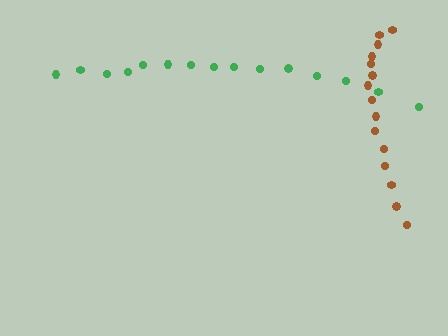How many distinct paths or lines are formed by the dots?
There are 2 distinct paths.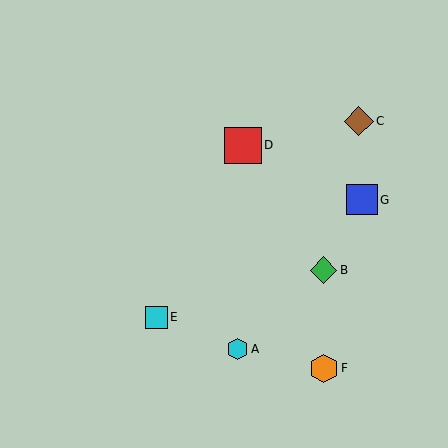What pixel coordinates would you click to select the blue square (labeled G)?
Click at (362, 200) to select the blue square G.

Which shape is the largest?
The red square (labeled D) is the largest.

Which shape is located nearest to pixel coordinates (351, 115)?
The brown diamond (labeled C) at (359, 121) is nearest to that location.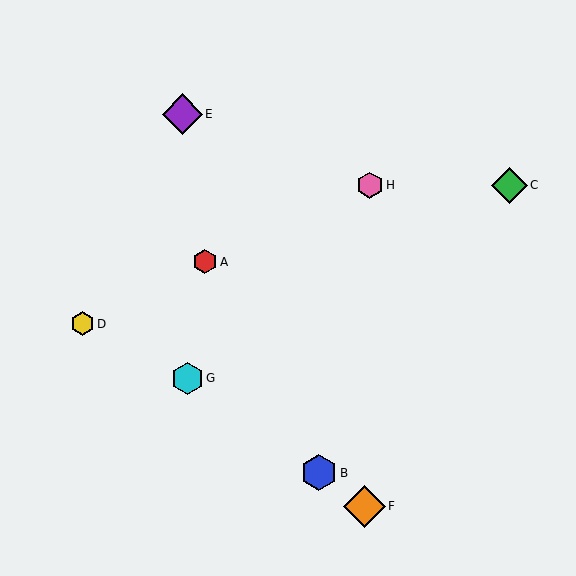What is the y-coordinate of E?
Object E is at y≈114.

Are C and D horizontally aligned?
No, C is at y≈185 and D is at y≈324.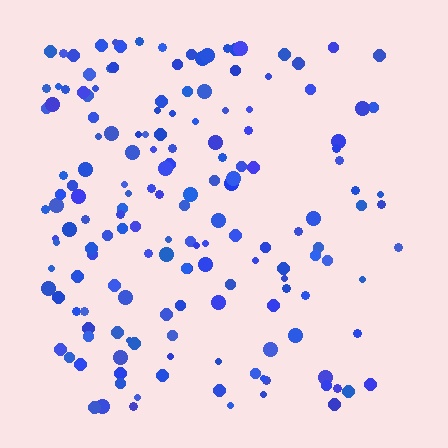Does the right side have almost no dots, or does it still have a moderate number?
Still a moderate number, just noticeably fewer than the left.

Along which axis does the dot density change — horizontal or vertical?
Horizontal.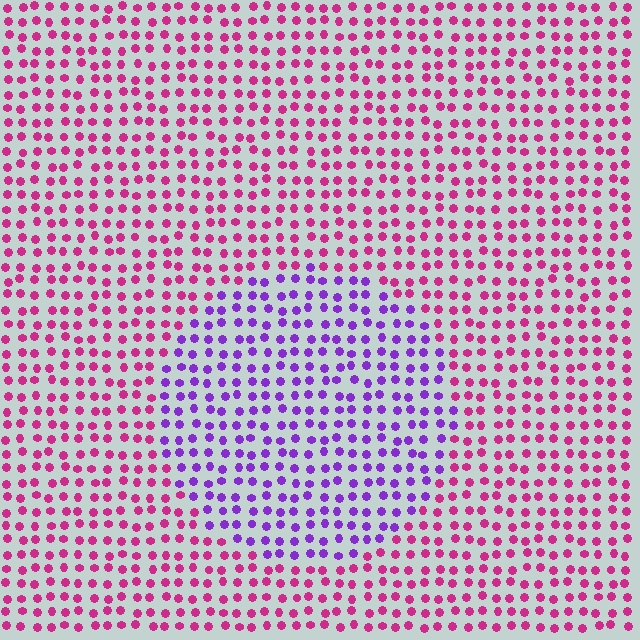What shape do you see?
I see a circle.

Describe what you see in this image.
The image is filled with small magenta elements in a uniform arrangement. A circle-shaped region is visible where the elements are tinted to a slightly different hue, forming a subtle color boundary.